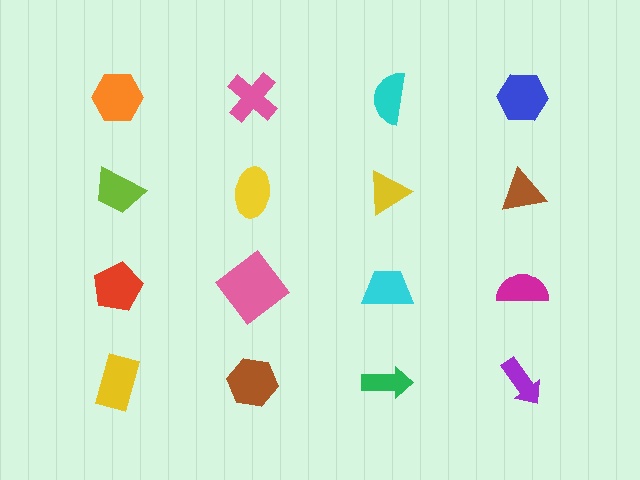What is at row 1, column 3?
A cyan semicircle.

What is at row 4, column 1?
A yellow rectangle.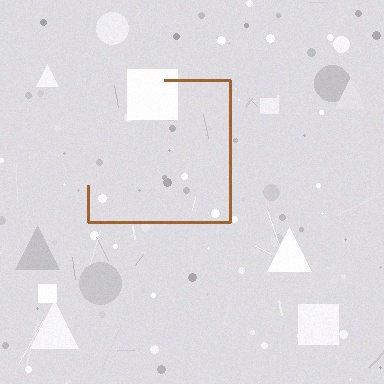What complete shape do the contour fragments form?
The contour fragments form a square.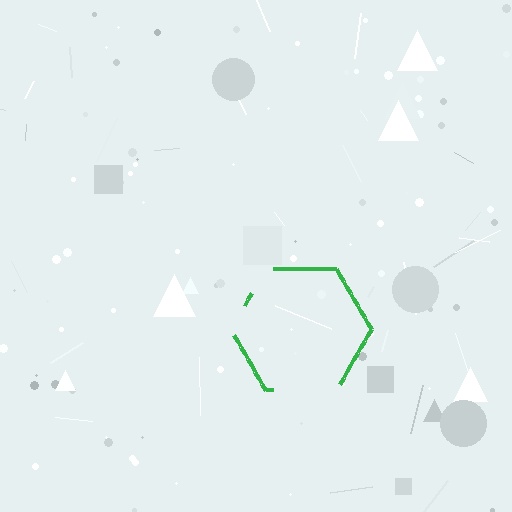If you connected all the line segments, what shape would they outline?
They would outline a hexagon.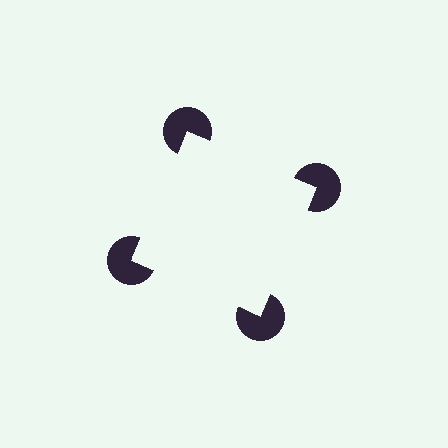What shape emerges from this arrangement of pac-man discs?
An illusory square — its edges are inferred from the aligned wedge cuts in the pac-man discs, not physically drawn.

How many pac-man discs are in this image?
There are 4 — one at each vertex of the illusory square.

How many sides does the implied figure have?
4 sides.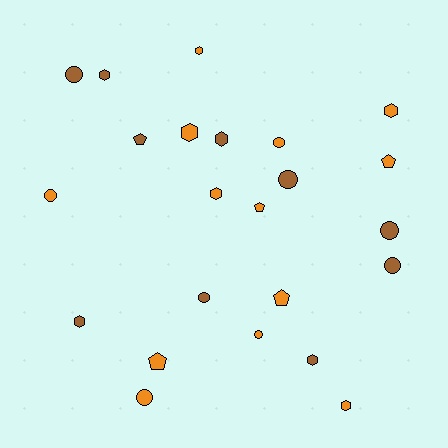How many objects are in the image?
There are 23 objects.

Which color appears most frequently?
Orange, with 13 objects.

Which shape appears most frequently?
Hexagon, with 9 objects.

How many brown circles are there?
There are 5 brown circles.